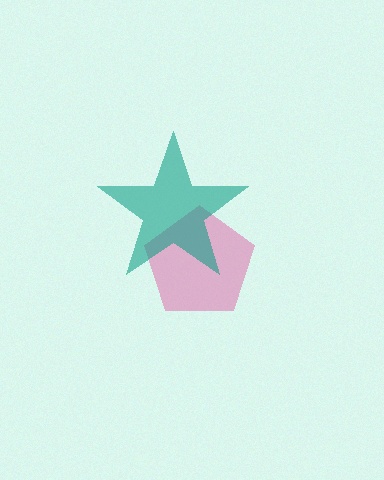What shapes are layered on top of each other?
The layered shapes are: a pink pentagon, a teal star.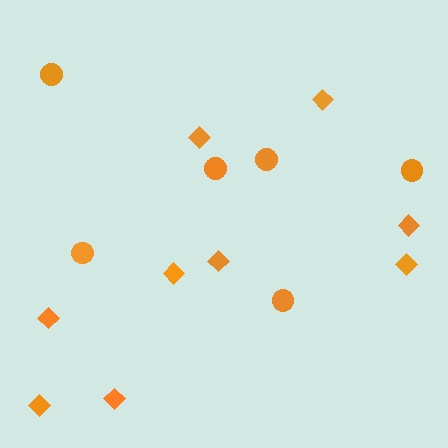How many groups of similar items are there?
There are 2 groups: one group of diamonds (9) and one group of circles (6).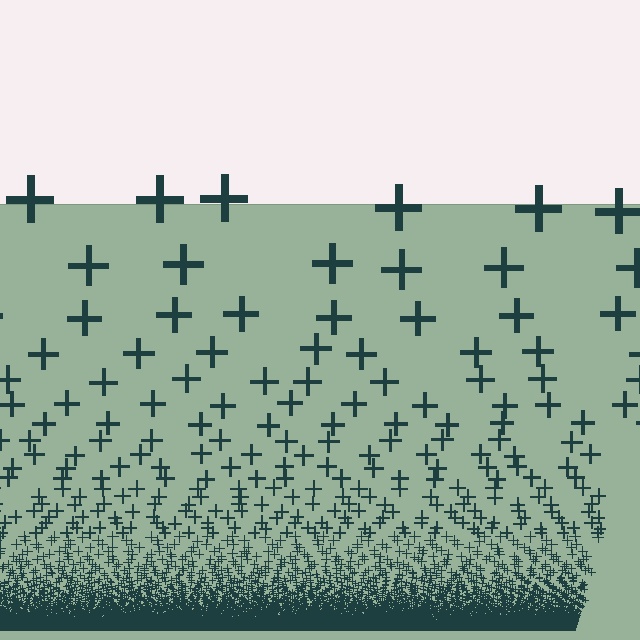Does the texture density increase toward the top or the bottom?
Density increases toward the bottom.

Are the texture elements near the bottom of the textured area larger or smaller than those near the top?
Smaller. The gradient is inverted — elements near the bottom are smaller and denser.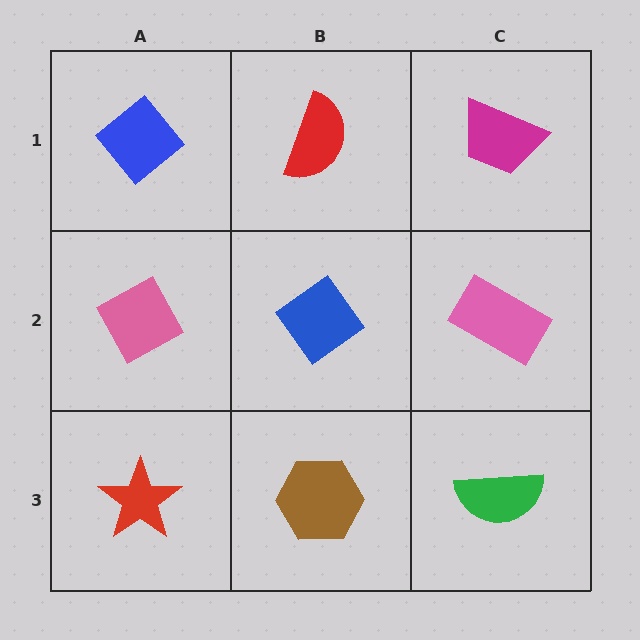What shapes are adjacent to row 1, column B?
A blue diamond (row 2, column B), a blue diamond (row 1, column A), a magenta trapezoid (row 1, column C).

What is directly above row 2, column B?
A red semicircle.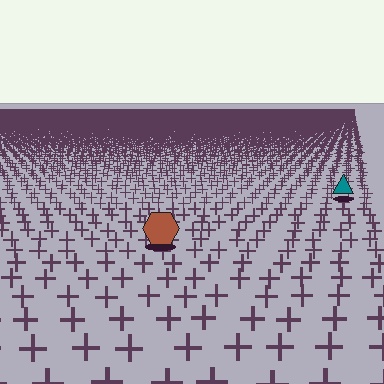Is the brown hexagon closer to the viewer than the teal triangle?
Yes. The brown hexagon is closer — you can tell from the texture gradient: the ground texture is coarser near it.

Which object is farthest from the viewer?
The teal triangle is farthest from the viewer. It appears smaller and the ground texture around it is denser.